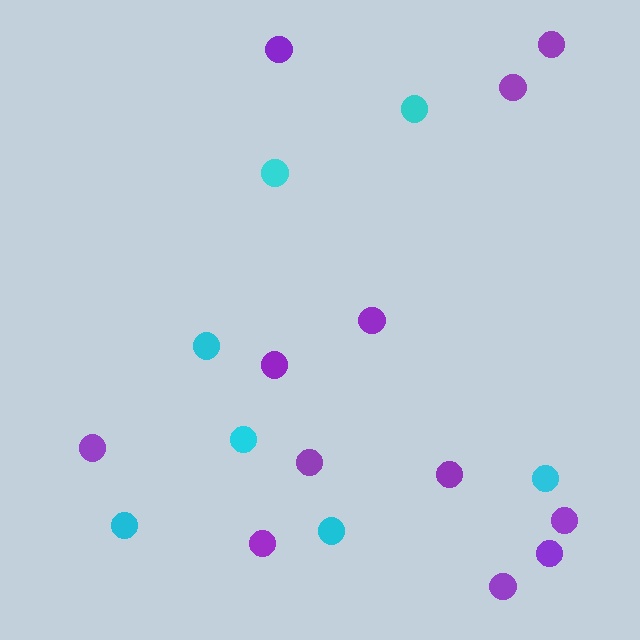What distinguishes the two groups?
There are 2 groups: one group of purple circles (12) and one group of cyan circles (7).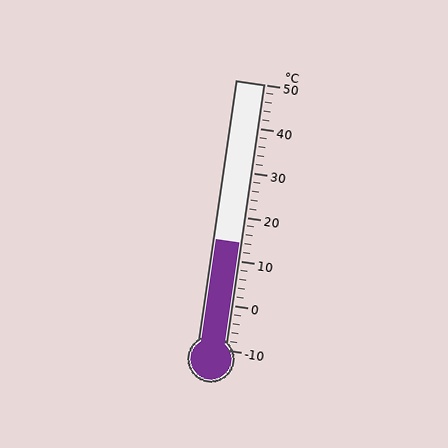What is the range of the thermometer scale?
The thermometer scale ranges from -10°C to 50°C.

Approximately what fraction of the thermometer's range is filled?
The thermometer is filled to approximately 40% of its range.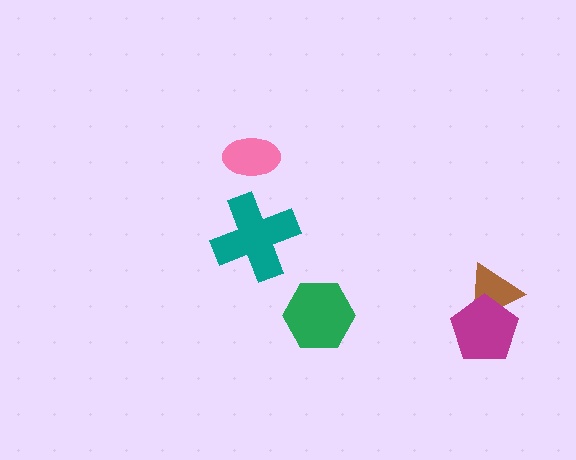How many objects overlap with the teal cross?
0 objects overlap with the teal cross.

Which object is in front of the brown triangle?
The magenta pentagon is in front of the brown triangle.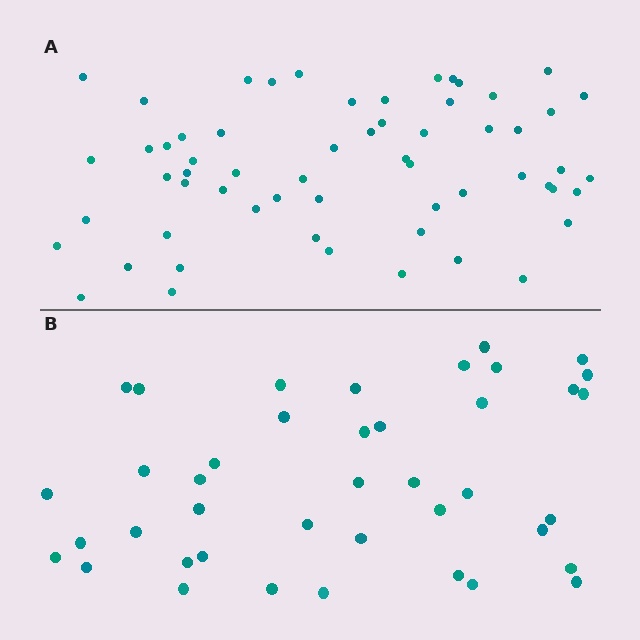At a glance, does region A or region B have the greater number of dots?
Region A (the top region) has more dots.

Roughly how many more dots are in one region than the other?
Region A has approximately 20 more dots than region B.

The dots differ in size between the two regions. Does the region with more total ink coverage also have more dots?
No. Region B has more total ink coverage because its dots are larger, but region A actually contains more individual dots. Total area can be misleading — the number of items is what matters here.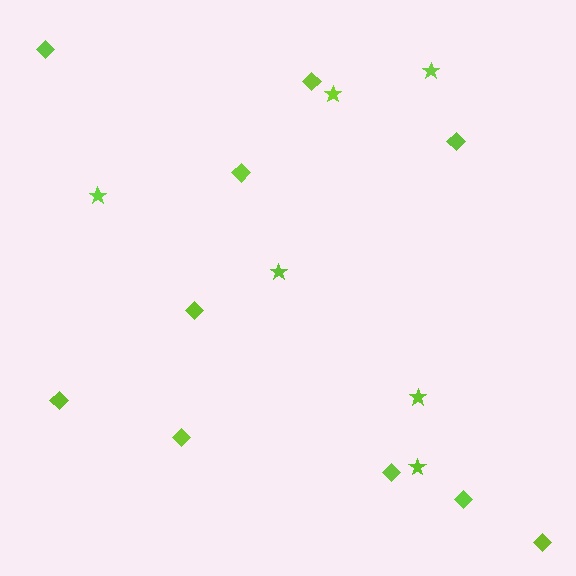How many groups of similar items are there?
There are 2 groups: one group of stars (6) and one group of diamonds (10).